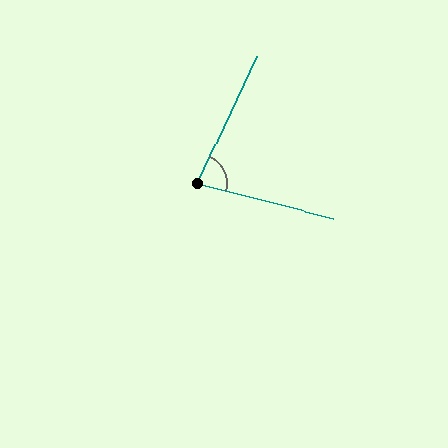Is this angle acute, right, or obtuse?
It is acute.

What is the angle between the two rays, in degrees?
Approximately 79 degrees.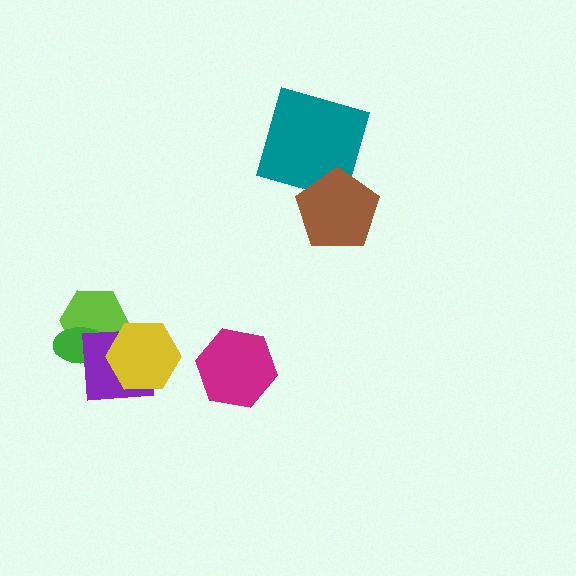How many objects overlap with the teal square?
1 object overlaps with the teal square.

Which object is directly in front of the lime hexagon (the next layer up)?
The green ellipse is directly in front of the lime hexagon.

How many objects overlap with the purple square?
3 objects overlap with the purple square.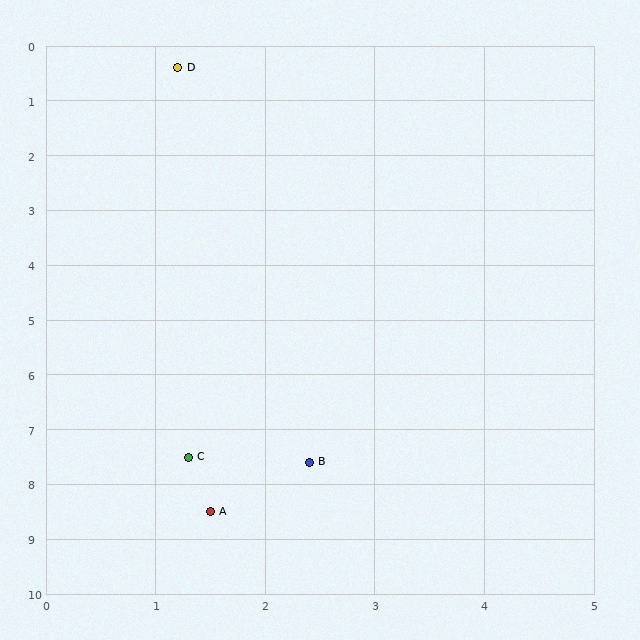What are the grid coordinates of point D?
Point D is at approximately (1.2, 0.4).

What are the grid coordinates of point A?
Point A is at approximately (1.5, 8.5).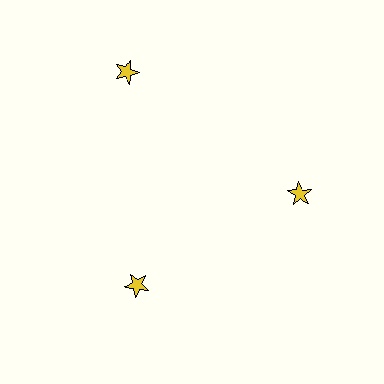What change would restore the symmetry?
The symmetry would be restored by moving it inward, back onto the ring so that all 3 stars sit at equal angles and equal distance from the center.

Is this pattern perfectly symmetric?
No. The 3 yellow stars are arranged in a ring, but one element near the 11 o'clock position is pushed outward from the center, breaking the 3-fold rotational symmetry.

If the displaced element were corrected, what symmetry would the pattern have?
It would have 3-fold rotational symmetry — the pattern would map onto itself every 120 degrees.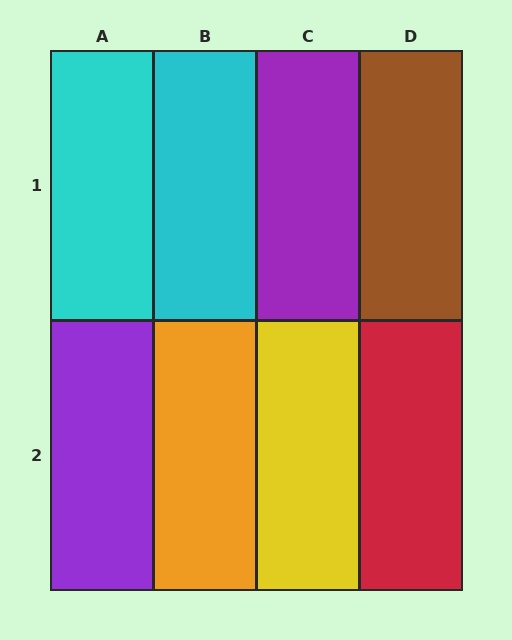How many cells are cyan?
2 cells are cyan.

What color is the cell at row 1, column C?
Purple.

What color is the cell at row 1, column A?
Cyan.